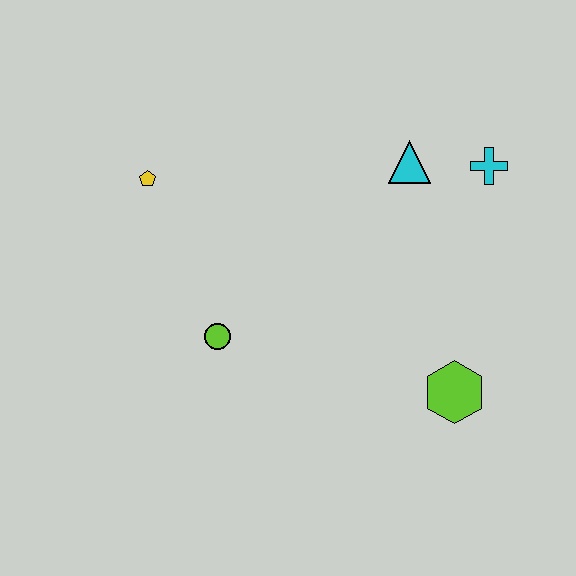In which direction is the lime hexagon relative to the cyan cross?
The lime hexagon is below the cyan cross.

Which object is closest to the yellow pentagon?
The lime circle is closest to the yellow pentagon.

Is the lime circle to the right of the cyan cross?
No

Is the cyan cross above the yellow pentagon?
Yes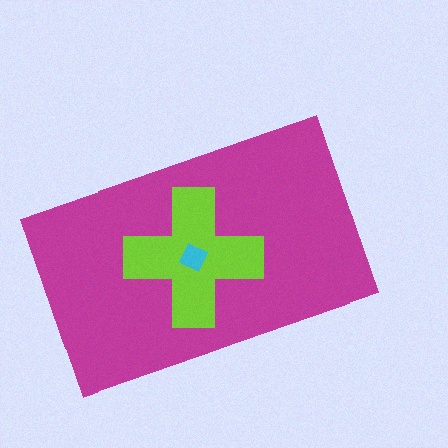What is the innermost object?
The cyan diamond.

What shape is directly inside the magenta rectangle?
The lime cross.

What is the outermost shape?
The magenta rectangle.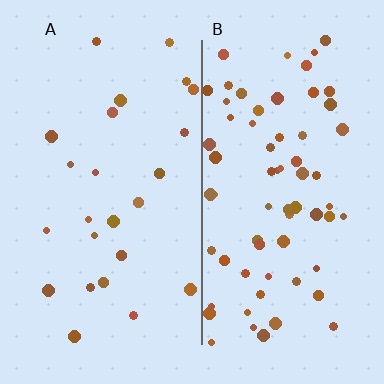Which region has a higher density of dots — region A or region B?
B (the right).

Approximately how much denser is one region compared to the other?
Approximately 2.9× — region B over region A.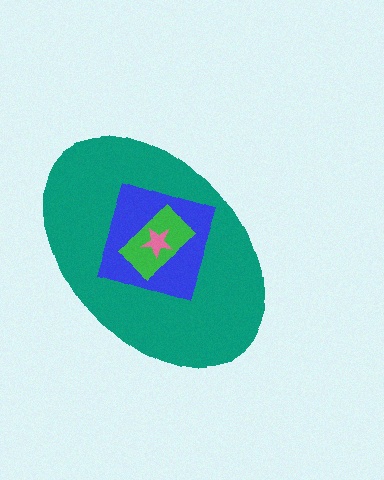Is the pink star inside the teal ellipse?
Yes.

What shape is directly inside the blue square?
The green rectangle.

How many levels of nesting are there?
4.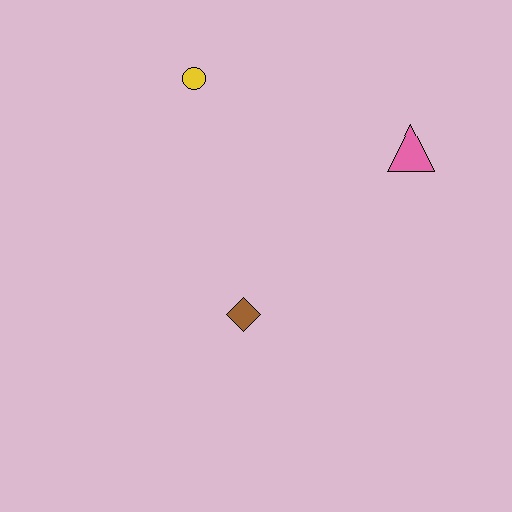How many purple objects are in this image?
There are no purple objects.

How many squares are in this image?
There are no squares.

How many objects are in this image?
There are 3 objects.